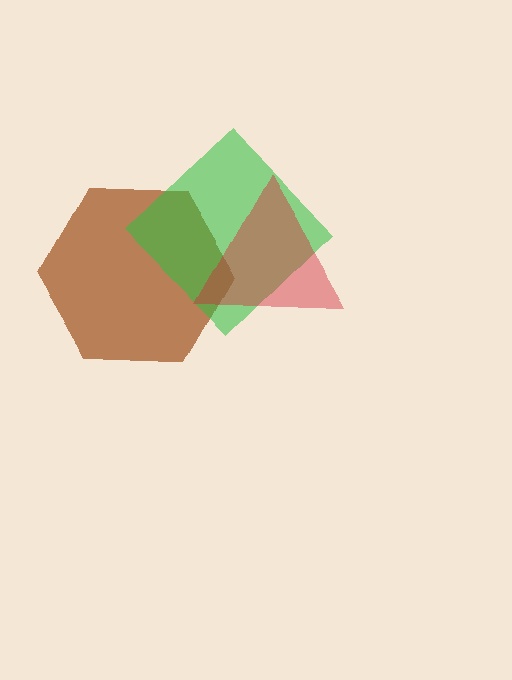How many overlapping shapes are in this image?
There are 3 overlapping shapes in the image.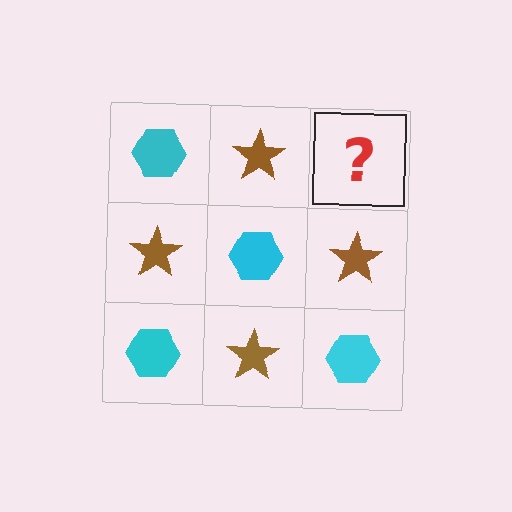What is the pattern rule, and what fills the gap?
The rule is that it alternates cyan hexagon and brown star in a checkerboard pattern. The gap should be filled with a cyan hexagon.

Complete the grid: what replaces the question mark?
The question mark should be replaced with a cyan hexagon.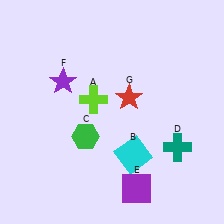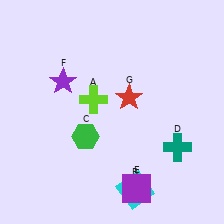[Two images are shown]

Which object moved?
The cyan square (B) moved down.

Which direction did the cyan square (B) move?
The cyan square (B) moved down.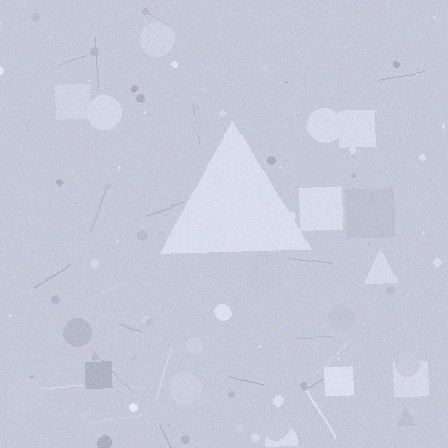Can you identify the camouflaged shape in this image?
The camouflaged shape is a triangle.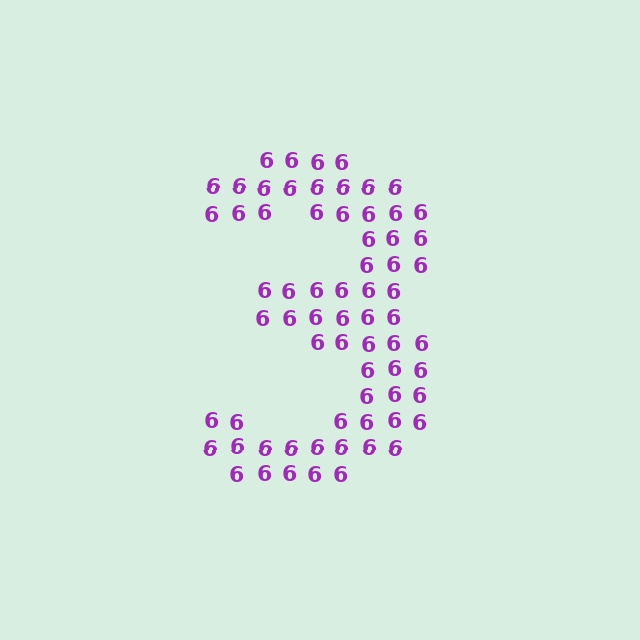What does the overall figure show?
The overall figure shows the digit 3.